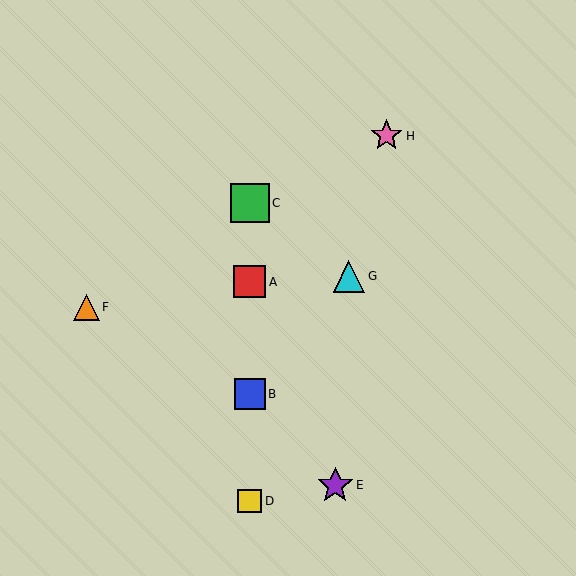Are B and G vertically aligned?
No, B is at x≈250 and G is at x≈349.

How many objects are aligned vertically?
4 objects (A, B, C, D) are aligned vertically.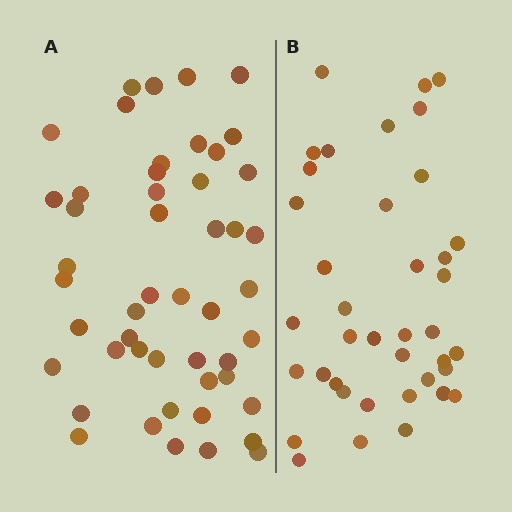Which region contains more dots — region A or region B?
Region A (the left region) has more dots.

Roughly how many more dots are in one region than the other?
Region A has roughly 10 or so more dots than region B.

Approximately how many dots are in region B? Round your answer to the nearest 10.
About 40 dots. (The exact count is 39, which rounds to 40.)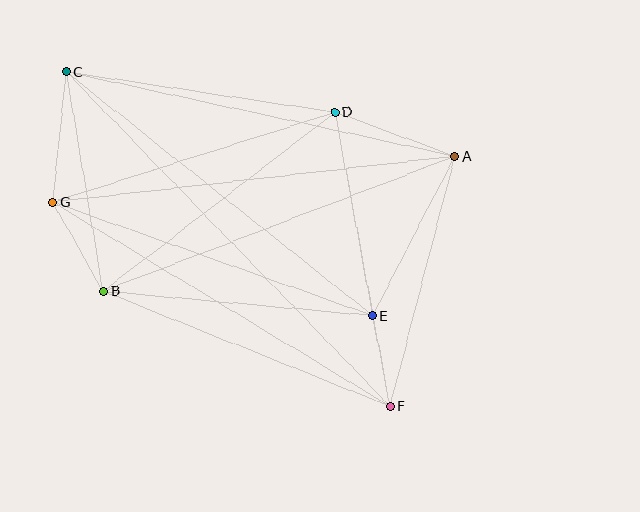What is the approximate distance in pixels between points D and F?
The distance between D and F is approximately 299 pixels.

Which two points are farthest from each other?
Points C and F are farthest from each other.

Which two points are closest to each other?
Points E and F are closest to each other.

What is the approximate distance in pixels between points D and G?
The distance between D and G is approximately 296 pixels.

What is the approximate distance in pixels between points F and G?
The distance between F and G is approximately 393 pixels.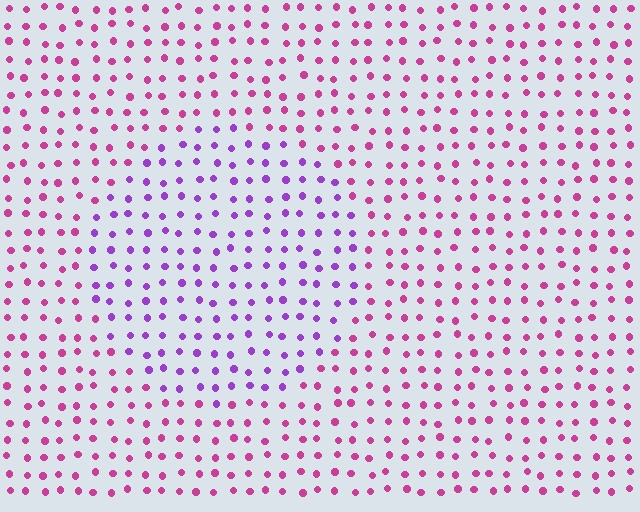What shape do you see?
I see a circle.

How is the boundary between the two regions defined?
The boundary is defined purely by a slight shift in hue (about 42 degrees). Spacing, size, and orientation are identical on both sides.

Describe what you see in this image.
The image is filled with small magenta elements in a uniform arrangement. A circle-shaped region is visible where the elements are tinted to a slightly different hue, forming a subtle color boundary.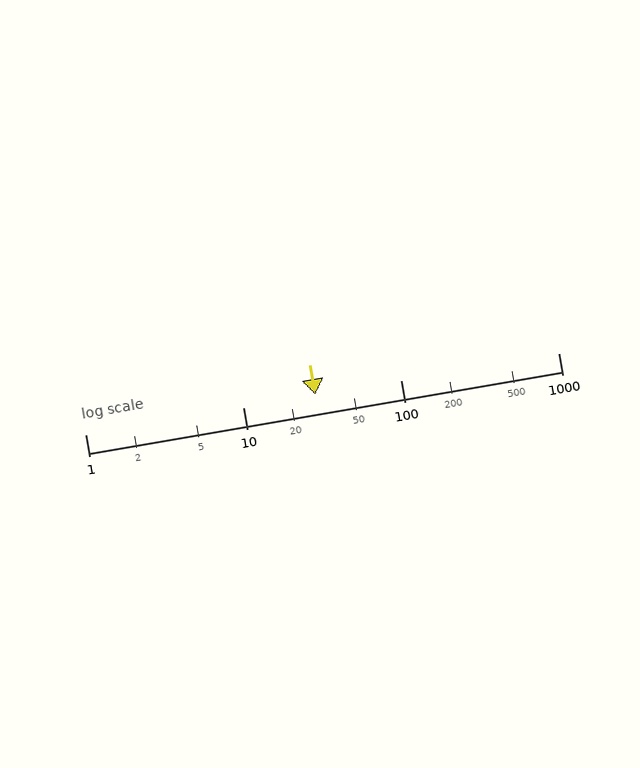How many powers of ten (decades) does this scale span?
The scale spans 3 decades, from 1 to 1000.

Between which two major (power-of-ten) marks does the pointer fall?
The pointer is between 10 and 100.